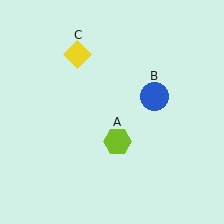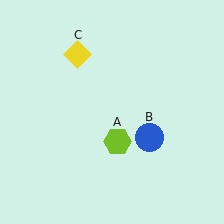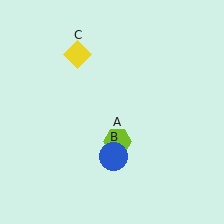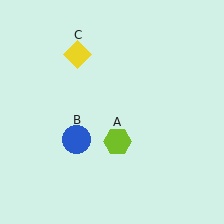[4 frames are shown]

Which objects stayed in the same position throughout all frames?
Lime hexagon (object A) and yellow diamond (object C) remained stationary.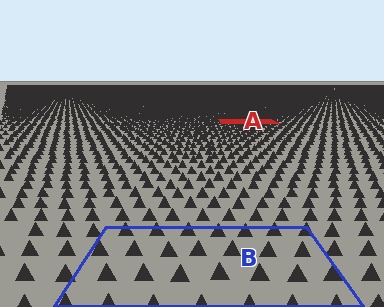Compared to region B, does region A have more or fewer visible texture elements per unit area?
Region A has more texture elements per unit area — they are packed more densely because it is farther away.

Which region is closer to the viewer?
Region B is closer. The texture elements there are larger and more spread out.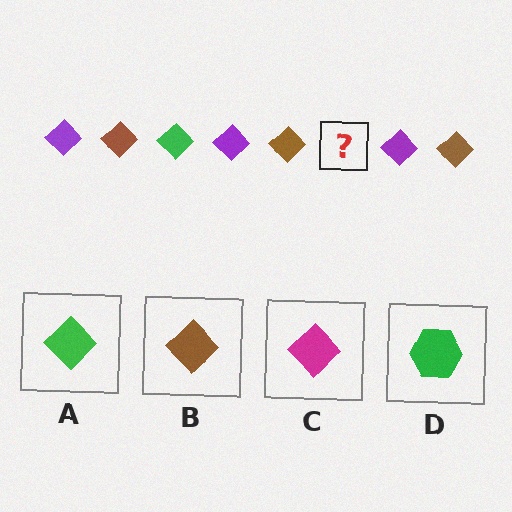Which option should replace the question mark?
Option A.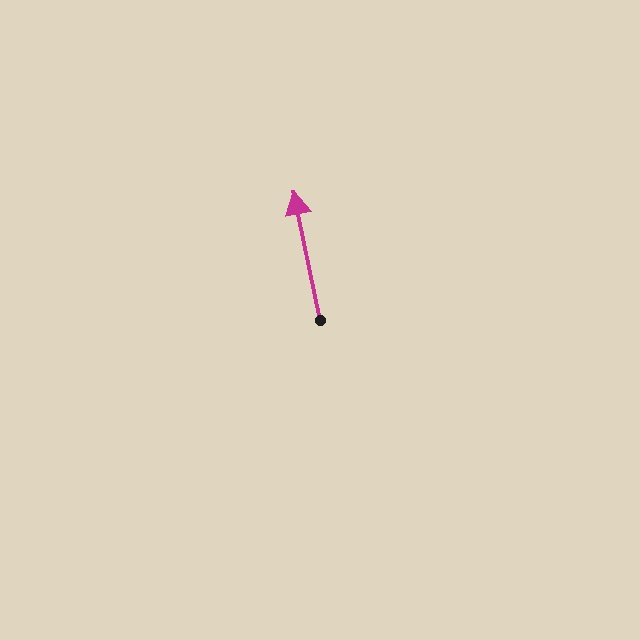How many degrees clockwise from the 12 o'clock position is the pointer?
Approximately 348 degrees.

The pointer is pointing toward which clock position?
Roughly 12 o'clock.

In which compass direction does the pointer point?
North.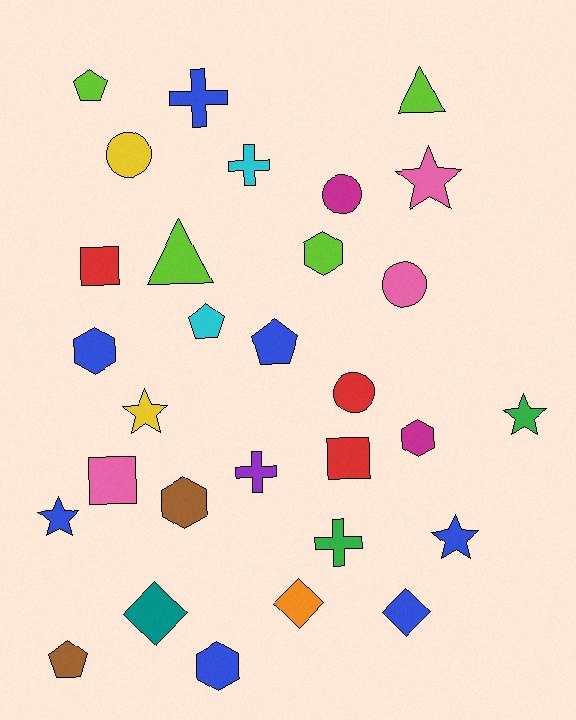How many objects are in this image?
There are 30 objects.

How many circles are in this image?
There are 4 circles.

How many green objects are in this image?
There are 2 green objects.